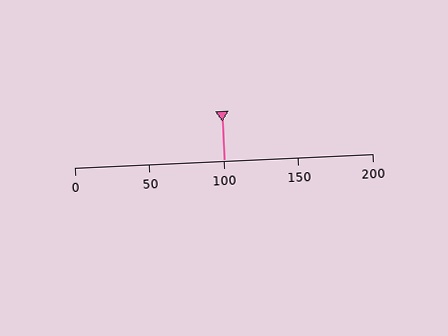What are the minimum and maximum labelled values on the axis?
The axis runs from 0 to 200.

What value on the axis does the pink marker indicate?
The marker indicates approximately 100.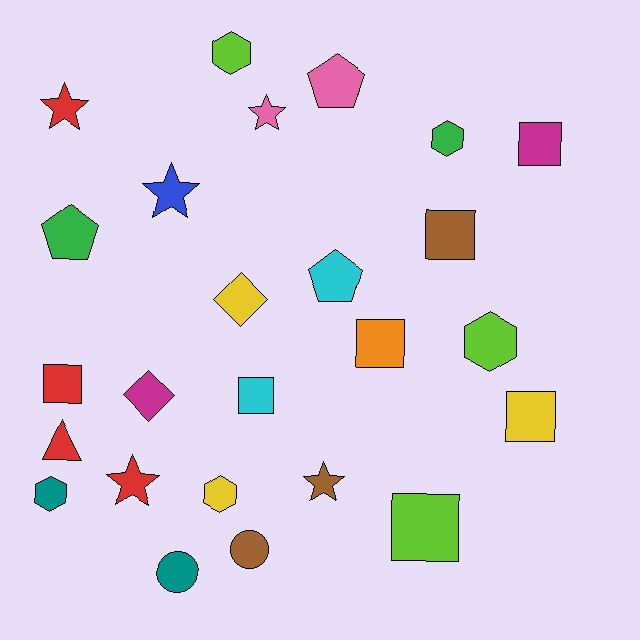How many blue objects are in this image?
There is 1 blue object.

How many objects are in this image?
There are 25 objects.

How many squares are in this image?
There are 7 squares.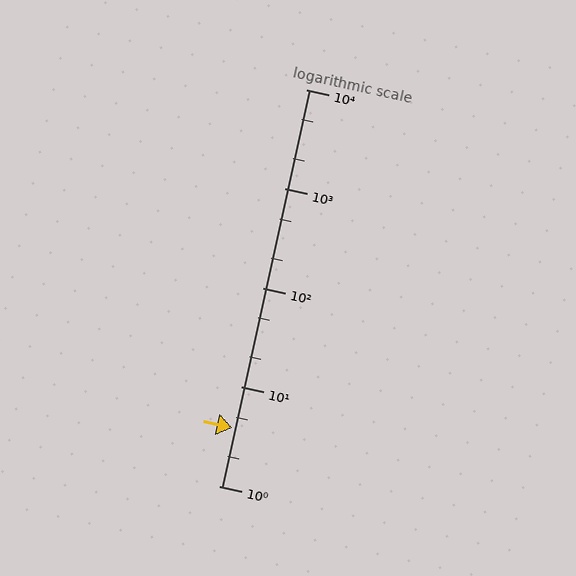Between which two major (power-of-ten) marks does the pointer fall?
The pointer is between 1 and 10.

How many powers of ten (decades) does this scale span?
The scale spans 4 decades, from 1 to 10000.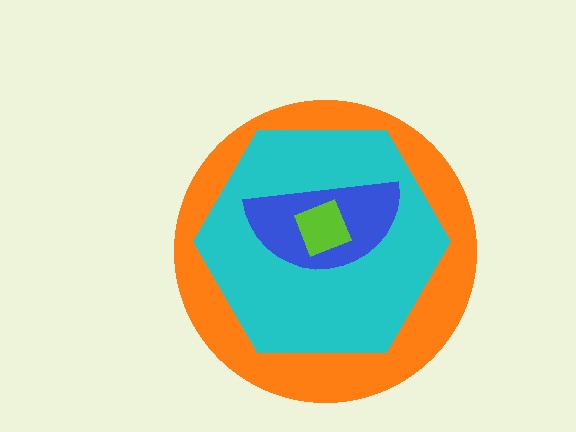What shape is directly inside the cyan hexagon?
The blue semicircle.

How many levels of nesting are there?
4.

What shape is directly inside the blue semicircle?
The lime square.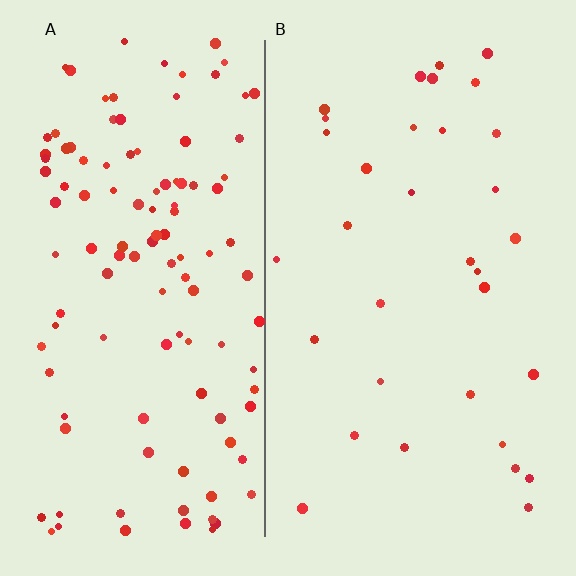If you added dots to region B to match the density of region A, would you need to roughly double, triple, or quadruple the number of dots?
Approximately quadruple.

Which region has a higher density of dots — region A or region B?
A (the left).